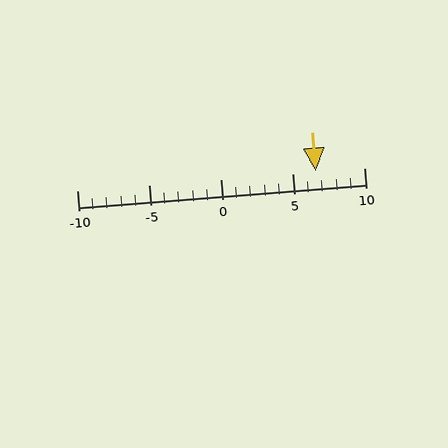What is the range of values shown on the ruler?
The ruler shows values from -10 to 10.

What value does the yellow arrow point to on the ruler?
The yellow arrow points to approximately 7.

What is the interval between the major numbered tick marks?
The major tick marks are spaced 5 units apart.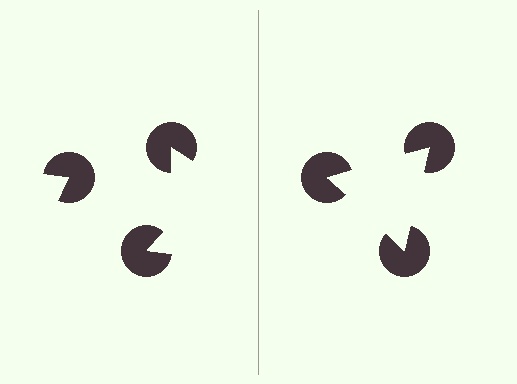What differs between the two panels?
The pac-man discs are positioned identically on both sides; only the wedge orientations differ. On the right they align to a triangle; on the left they are misaligned.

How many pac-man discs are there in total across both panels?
6 — 3 on each side.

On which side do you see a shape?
An illusory triangle appears on the right side. On the left side the wedge cuts are rotated, so no coherent shape forms.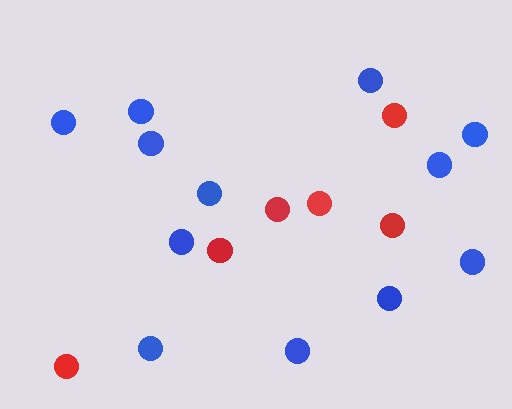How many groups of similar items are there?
There are 2 groups: one group of blue circles (12) and one group of red circles (6).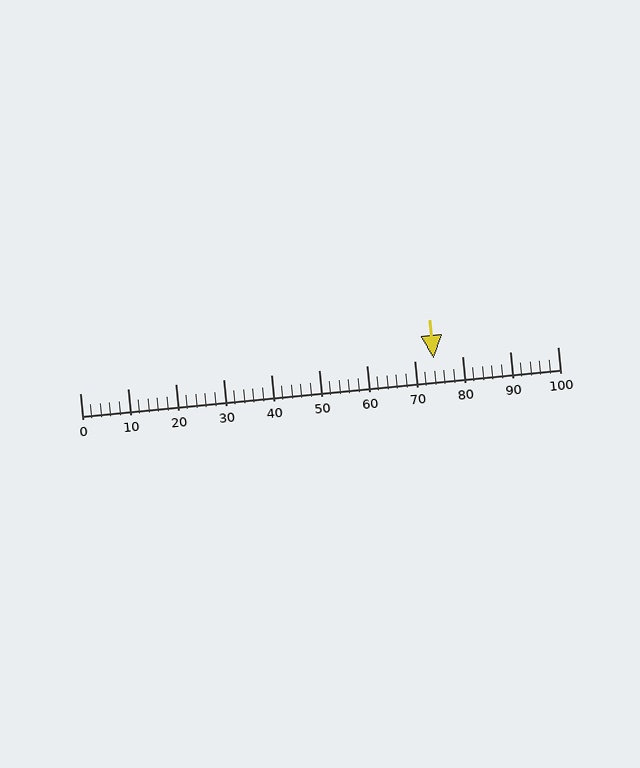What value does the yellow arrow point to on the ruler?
The yellow arrow points to approximately 74.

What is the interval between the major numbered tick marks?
The major tick marks are spaced 10 units apart.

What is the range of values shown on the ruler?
The ruler shows values from 0 to 100.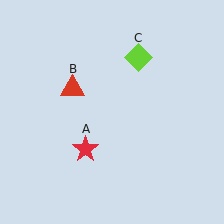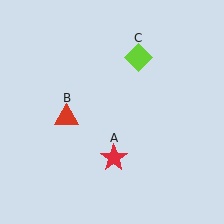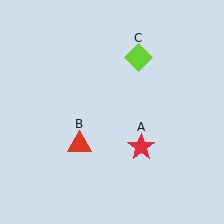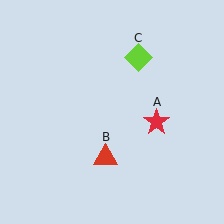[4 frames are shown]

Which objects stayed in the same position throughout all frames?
Lime diamond (object C) remained stationary.